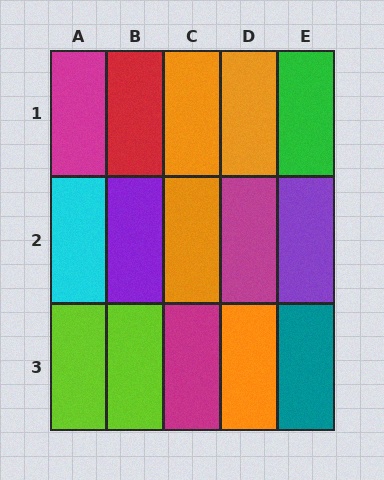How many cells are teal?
1 cell is teal.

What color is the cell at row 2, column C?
Orange.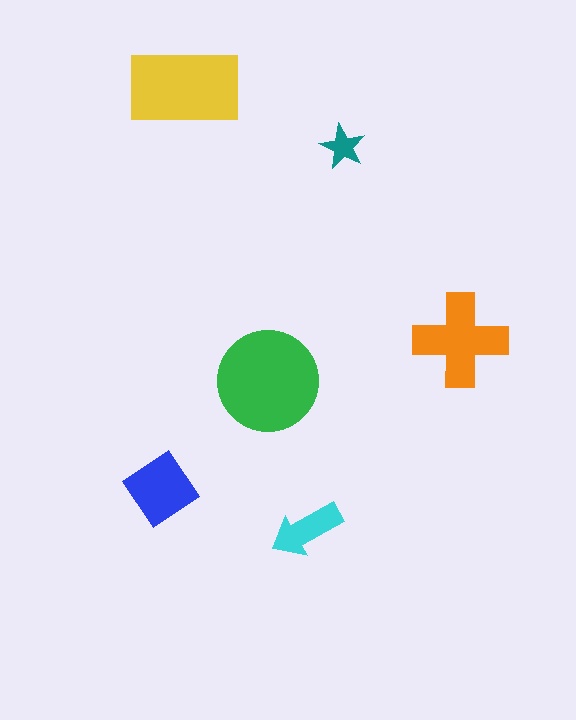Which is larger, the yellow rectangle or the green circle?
The green circle.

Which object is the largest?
The green circle.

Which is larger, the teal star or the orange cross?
The orange cross.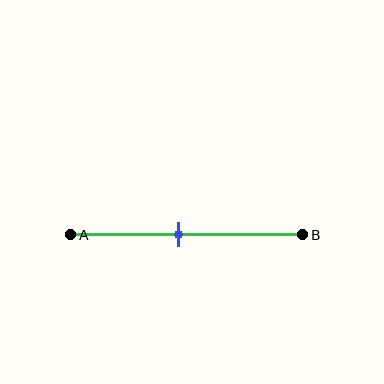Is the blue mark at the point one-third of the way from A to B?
No, the mark is at about 45% from A, not at the 33% one-third point.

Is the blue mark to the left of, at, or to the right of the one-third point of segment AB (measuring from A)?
The blue mark is to the right of the one-third point of segment AB.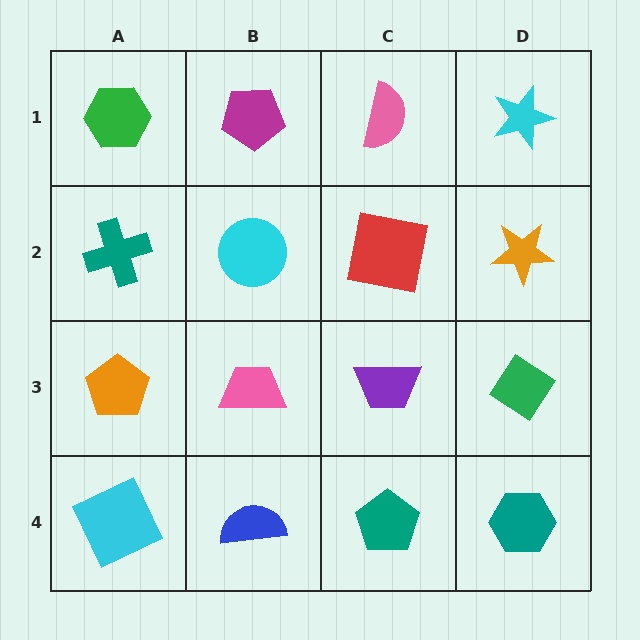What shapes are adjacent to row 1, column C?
A red square (row 2, column C), a magenta pentagon (row 1, column B), a cyan star (row 1, column D).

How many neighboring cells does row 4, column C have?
3.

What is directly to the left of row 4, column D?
A teal pentagon.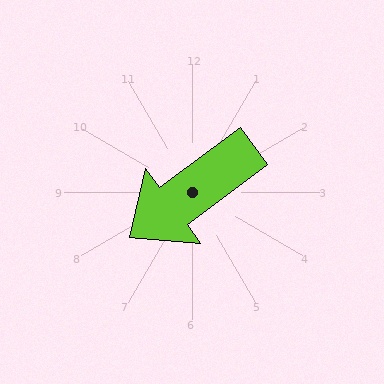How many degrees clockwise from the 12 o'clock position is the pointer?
Approximately 234 degrees.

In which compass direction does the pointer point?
Southwest.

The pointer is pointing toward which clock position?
Roughly 8 o'clock.